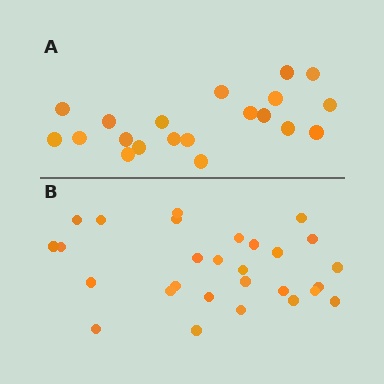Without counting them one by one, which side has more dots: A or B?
Region B (the bottom region) has more dots.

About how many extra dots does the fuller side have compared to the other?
Region B has roughly 8 or so more dots than region A.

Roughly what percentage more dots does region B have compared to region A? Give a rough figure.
About 40% more.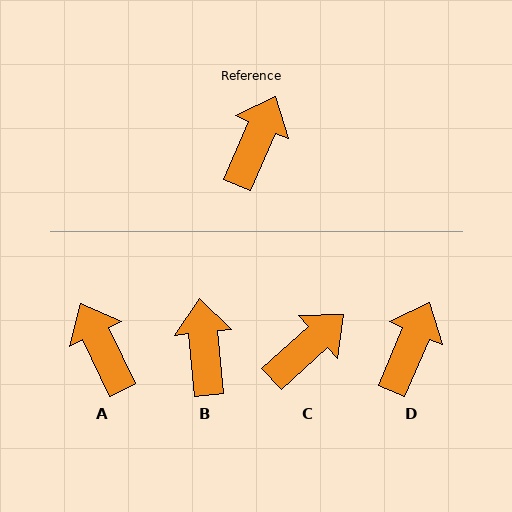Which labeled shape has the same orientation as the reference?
D.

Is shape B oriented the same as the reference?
No, it is off by about 29 degrees.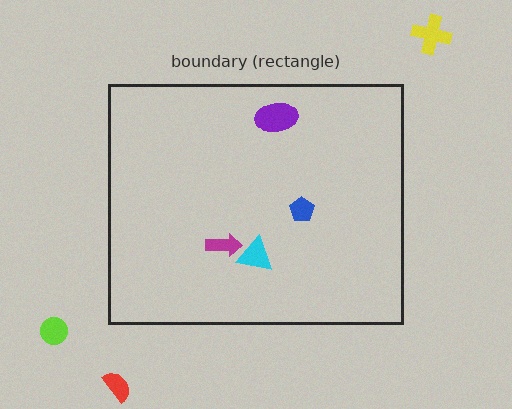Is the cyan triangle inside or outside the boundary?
Inside.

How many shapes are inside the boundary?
4 inside, 3 outside.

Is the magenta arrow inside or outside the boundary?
Inside.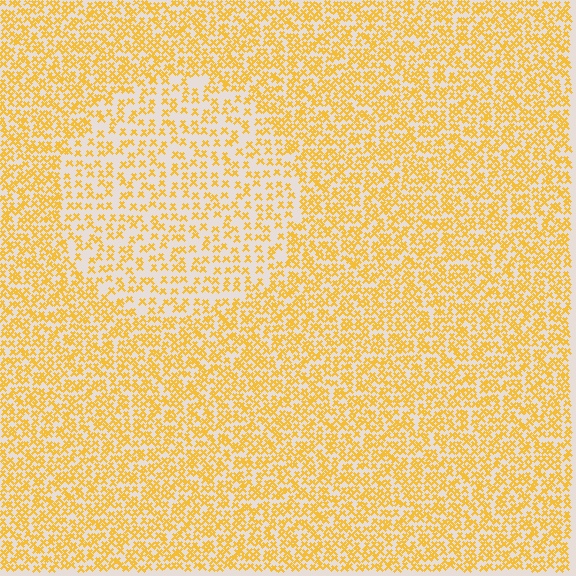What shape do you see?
I see a circle.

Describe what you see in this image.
The image contains small yellow elements arranged at two different densities. A circle-shaped region is visible where the elements are less densely packed than the surrounding area.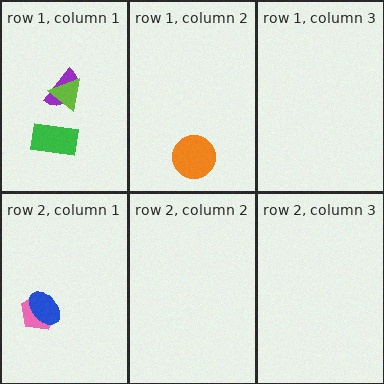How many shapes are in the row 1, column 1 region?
3.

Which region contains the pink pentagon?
The row 2, column 1 region.